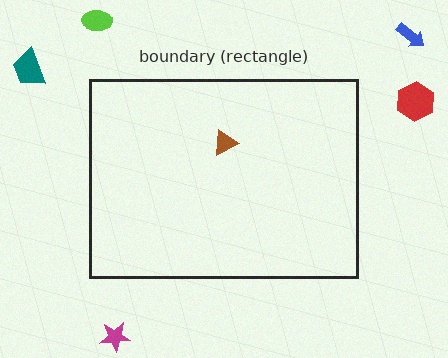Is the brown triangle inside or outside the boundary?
Inside.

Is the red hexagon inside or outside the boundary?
Outside.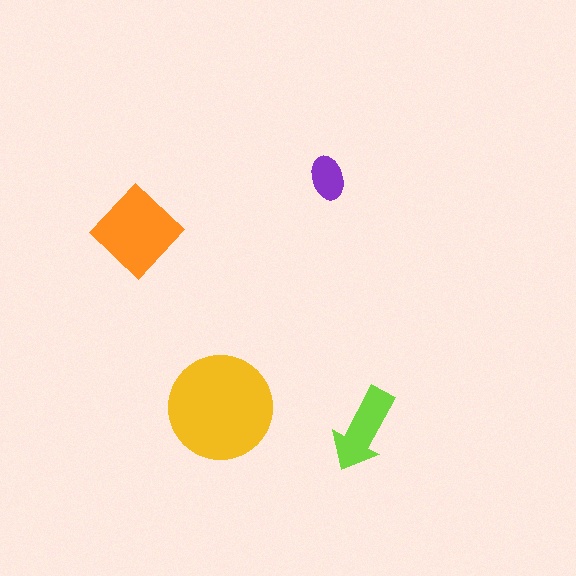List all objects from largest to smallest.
The yellow circle, the orange diamond, the lime arrow, the purple ellipse.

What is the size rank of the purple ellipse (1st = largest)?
4th.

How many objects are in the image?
There are 4 objects in the image.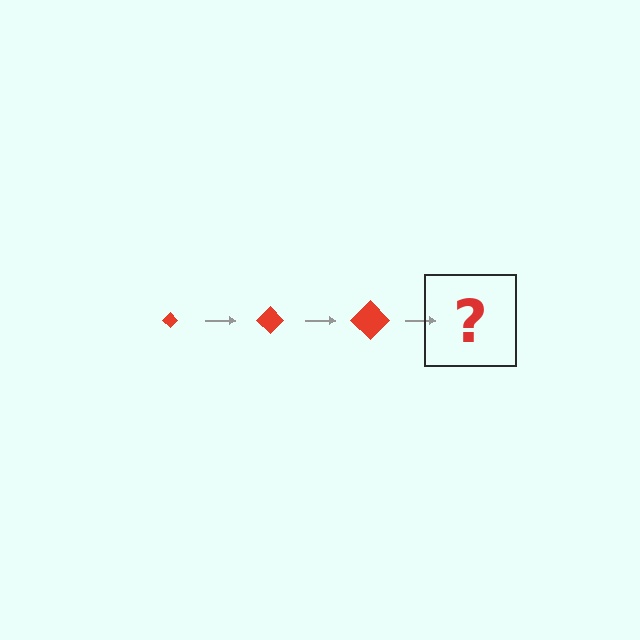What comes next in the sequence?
The next element should be a red diamond, larger than the previous one.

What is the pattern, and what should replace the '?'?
The pattern is that the diamond gets progressively larger each step. The '?' should be a red diamond, larger than the previous one.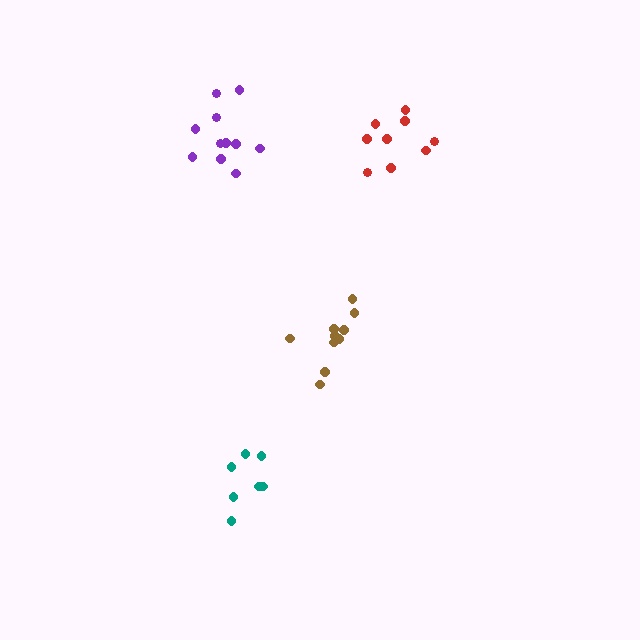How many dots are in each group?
Group 1: 9 dots, Group 2: 11 dots, Group 3: 7 dots, Group 4: 10 dots (37 total).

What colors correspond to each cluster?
The clusters are colored: red, purple, teal, brown.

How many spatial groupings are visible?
There are 4 spatial groupings.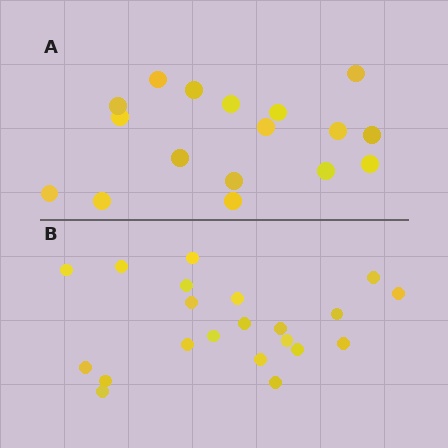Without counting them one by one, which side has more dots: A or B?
Region B (the bottom region) has more dots.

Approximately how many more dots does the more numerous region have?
Region B has about 4 more dots than region A.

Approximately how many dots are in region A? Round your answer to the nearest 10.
About 20 dots. (The exact count is 17, which rounds to 20.)